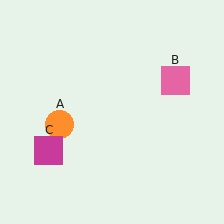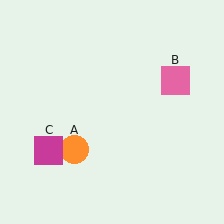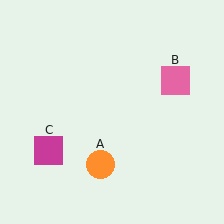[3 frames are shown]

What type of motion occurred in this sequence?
The orange circle (object A) rotated counterclockwise around the center of the scene.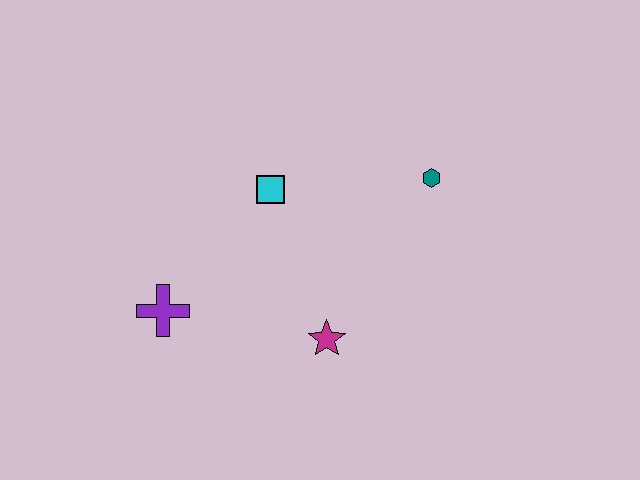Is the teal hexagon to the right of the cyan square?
Yes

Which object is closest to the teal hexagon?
The cyan square is closest to the teal hexagon.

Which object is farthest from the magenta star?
The teal hexagon is farthest from the magenta star.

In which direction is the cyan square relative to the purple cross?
The cyan square is above the purple cross.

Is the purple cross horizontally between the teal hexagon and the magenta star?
No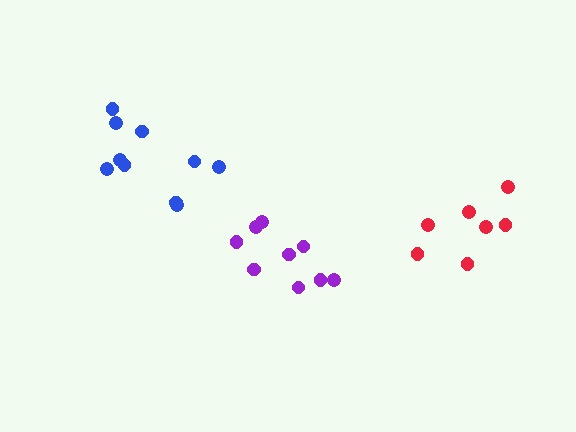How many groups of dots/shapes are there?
There are 3 groups.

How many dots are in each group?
Group 1: 7 dots, Group 2: 10 dots, Group 3: 9 dots (26 total).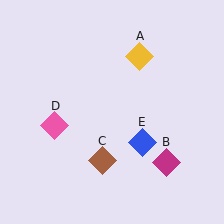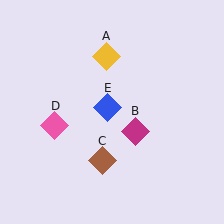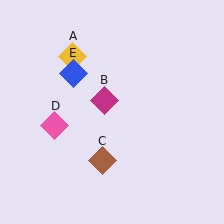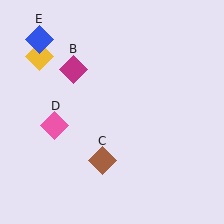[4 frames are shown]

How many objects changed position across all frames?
3 objects changed position: yellow diamond (object A), magenta diamond (object B), blue diamond (object E).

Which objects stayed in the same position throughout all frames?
Brown diamond (object C) and pink diamond (object D) remained stationary.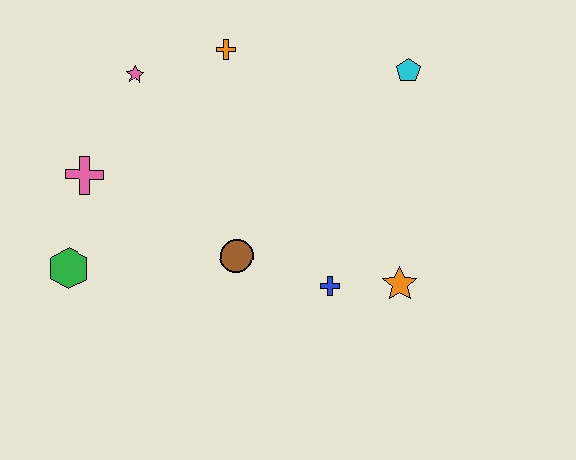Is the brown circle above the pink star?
No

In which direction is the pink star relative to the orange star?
The pink star is to the left of the orange star.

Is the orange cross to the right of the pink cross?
Yes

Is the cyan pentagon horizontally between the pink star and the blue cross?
No